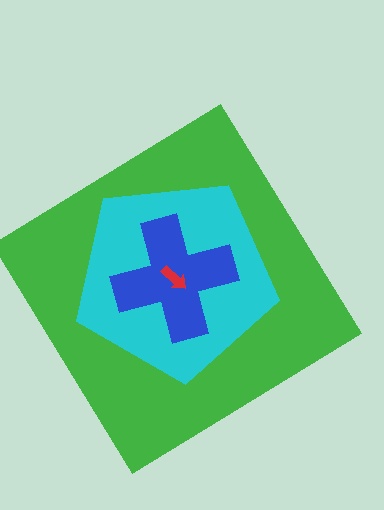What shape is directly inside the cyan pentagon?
The blue cross.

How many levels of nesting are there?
4.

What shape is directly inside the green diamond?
The cyan pentagon.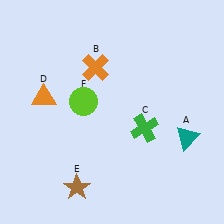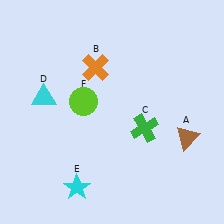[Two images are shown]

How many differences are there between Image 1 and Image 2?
There are 3 differences between the two images.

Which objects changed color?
A changed from teal to brown. D changed from orange to cyan. E changed from brown to cyan.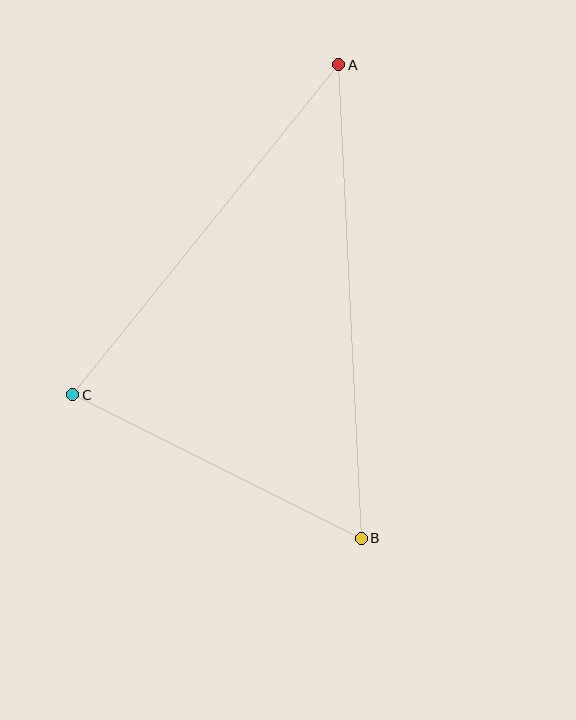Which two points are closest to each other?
Points B and C are closest to each other.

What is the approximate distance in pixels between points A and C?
The distance between A and C is approximately 424 pixels.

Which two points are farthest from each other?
Points A and B are farthest from each other.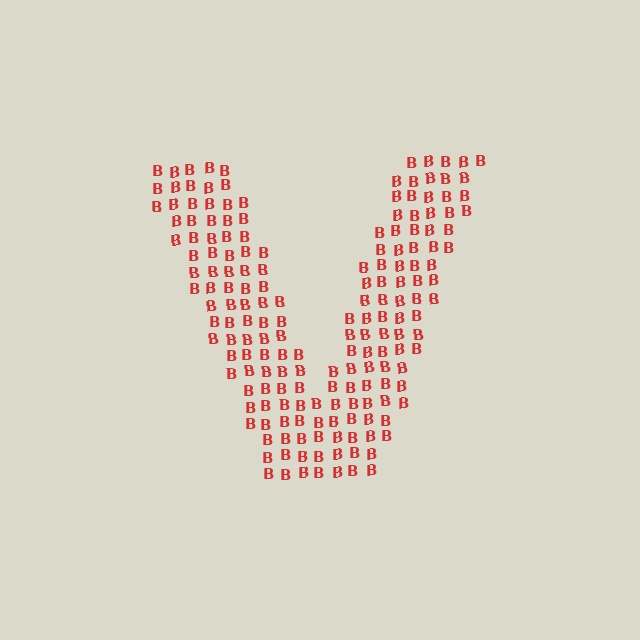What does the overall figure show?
The overall figure shows the letter V.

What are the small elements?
The small elements are letter B's.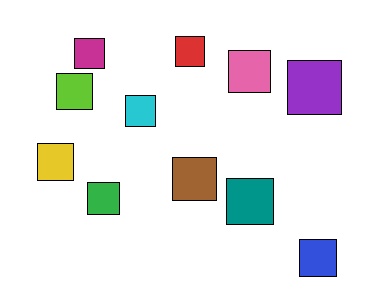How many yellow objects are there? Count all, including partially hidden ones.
There is 1 yellow object.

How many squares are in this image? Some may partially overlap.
There are 11 squares.